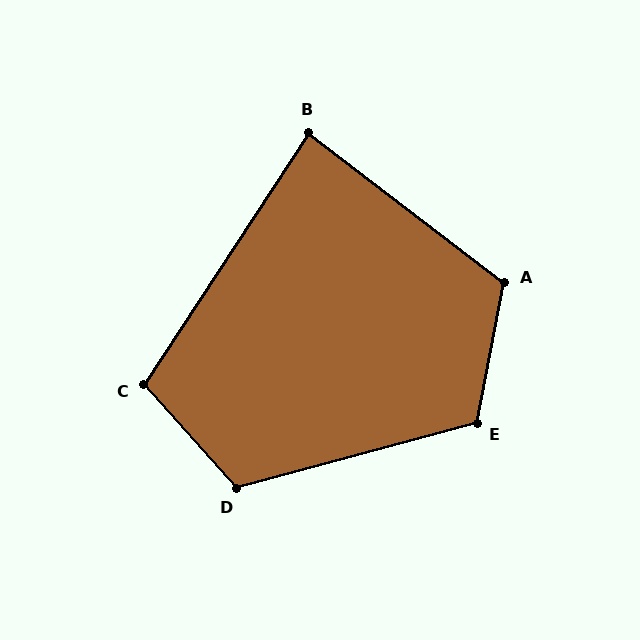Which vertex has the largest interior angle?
D, at approximately 117 degrees.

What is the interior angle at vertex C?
Approximately 105 degrees (obtuse).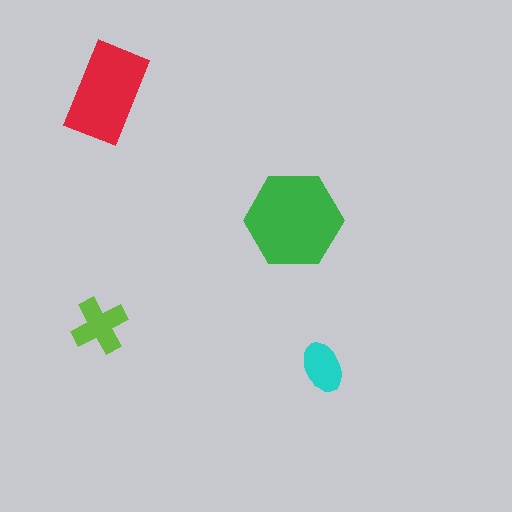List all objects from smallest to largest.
The cyan ellipse, the lime cross, the red rectangle, the green hexagon.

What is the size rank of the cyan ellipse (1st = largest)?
4th.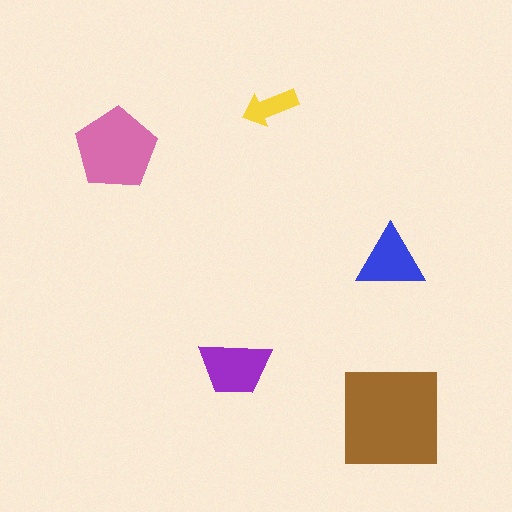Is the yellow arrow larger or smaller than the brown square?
Smaller.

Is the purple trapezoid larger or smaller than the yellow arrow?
Larger.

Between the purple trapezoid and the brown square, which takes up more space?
The brown square.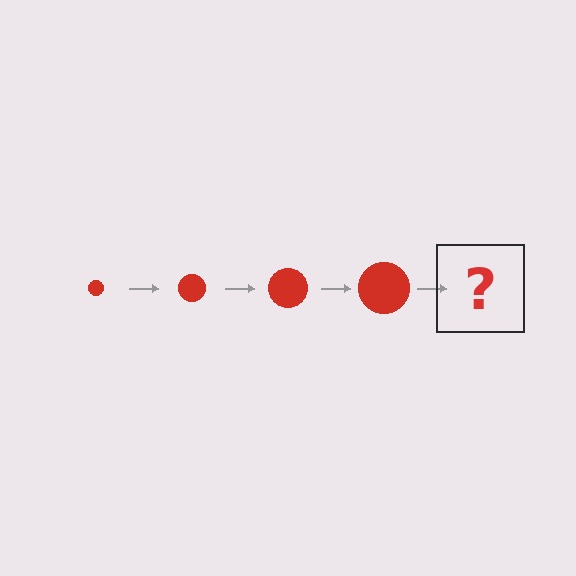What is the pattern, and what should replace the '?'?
The pattern is that the circle gets progressively larger each step. The '?' should be a red circle, larger than the previous one.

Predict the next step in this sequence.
The next step is a red circle, larger than the previous one.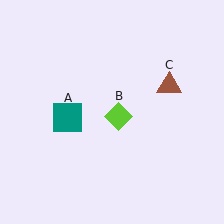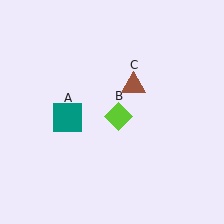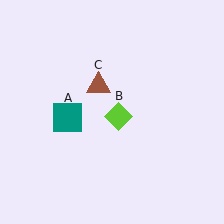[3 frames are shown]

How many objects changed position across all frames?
1 object changed position: brown triangle (object C).